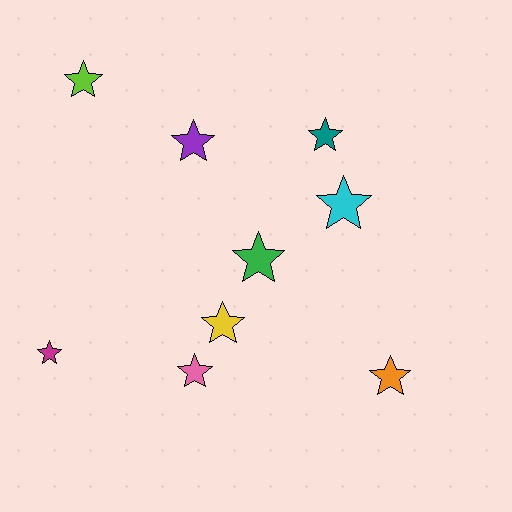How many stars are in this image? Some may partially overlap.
There are 9 stars.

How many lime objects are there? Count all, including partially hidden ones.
There is 1 lime object.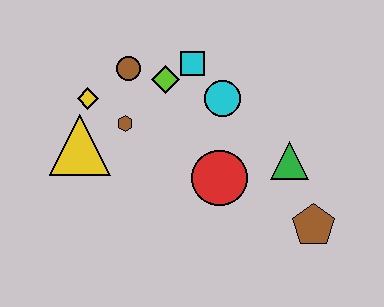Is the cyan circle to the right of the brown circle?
Yes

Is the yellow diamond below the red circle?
No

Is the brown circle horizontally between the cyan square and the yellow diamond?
Yes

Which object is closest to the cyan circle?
The cyan square is closest to the cyan circle.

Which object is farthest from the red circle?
The yellow diamond is farthest from the red circle.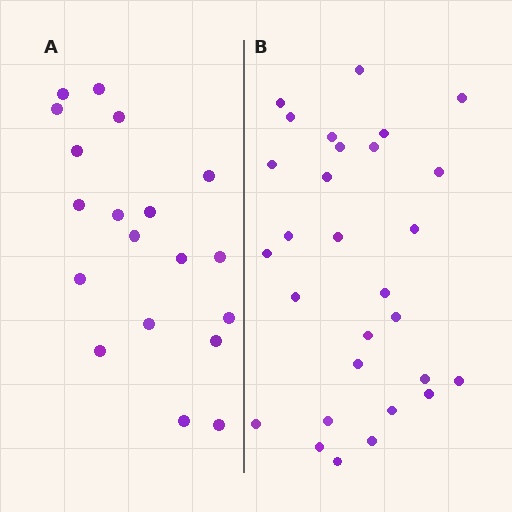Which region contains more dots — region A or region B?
Region B (the right region) has more dots.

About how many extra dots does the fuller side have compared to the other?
Region B has roughly 10 or so more dots than region A.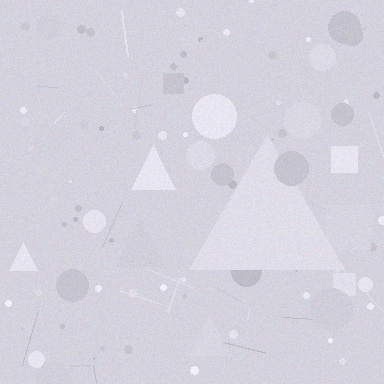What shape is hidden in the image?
A triangle is hidden in the image.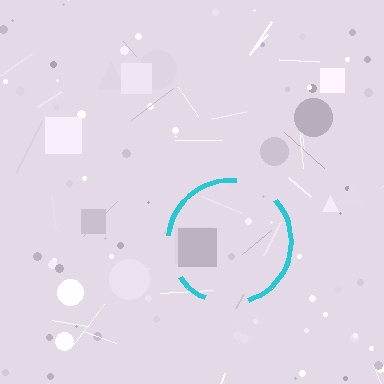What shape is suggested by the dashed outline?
The dashed outline suggests a circle.